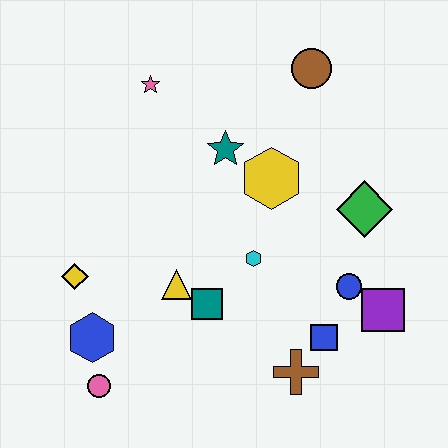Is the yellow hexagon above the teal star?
No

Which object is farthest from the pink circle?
The brown circle is farthest from the pink circle.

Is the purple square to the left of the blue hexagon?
No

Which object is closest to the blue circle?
The purple square is closest to the blue circle.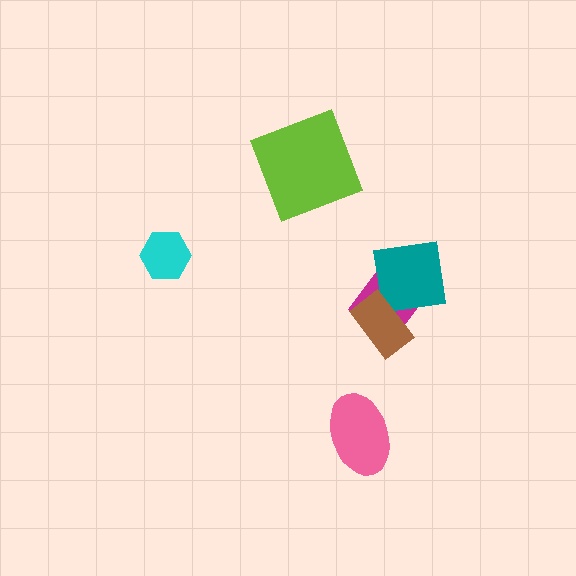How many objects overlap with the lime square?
0 objects overlap with the lime square.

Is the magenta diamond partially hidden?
Yes, it is partially covered by another shape.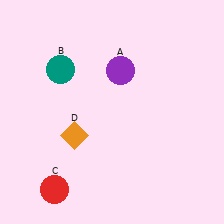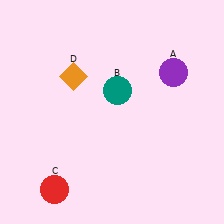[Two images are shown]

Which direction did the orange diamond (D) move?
The orange diamond (D) moved up.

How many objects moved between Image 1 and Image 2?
3 objects moved between the two images.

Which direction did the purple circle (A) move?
The purple circle (A) moved right.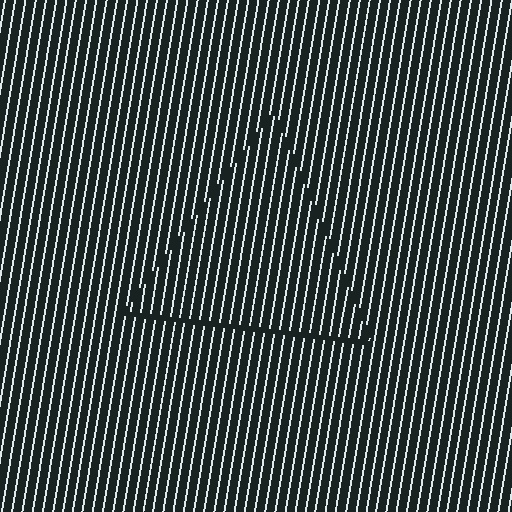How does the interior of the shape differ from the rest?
The interior of the shape contains the same grating, shifted by half a period — the contour is defined by the phase discontinuity where line-ends from the inner and outer gratings abut.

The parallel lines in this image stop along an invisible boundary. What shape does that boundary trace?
An illusory triangle. The interior of the shape contains the same grating, shifted by half a period — the contour is defined by the phase discontinuity where line-ends from the inner and outer gratings abut.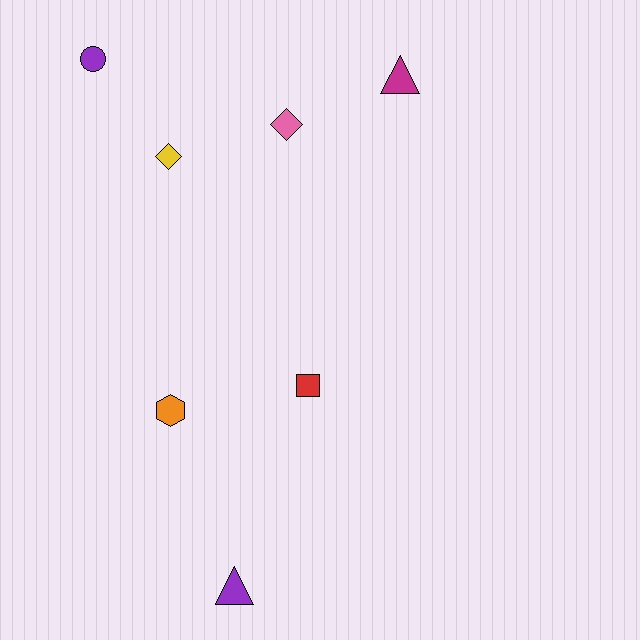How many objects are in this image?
There are 7 objects.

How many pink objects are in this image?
There is 1 pink object.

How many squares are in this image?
There is 1 square.